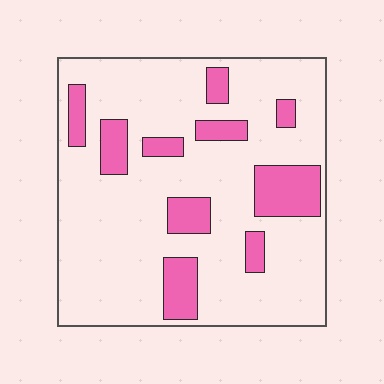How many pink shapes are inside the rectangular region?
10.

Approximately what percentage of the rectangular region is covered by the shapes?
Approximately 20%.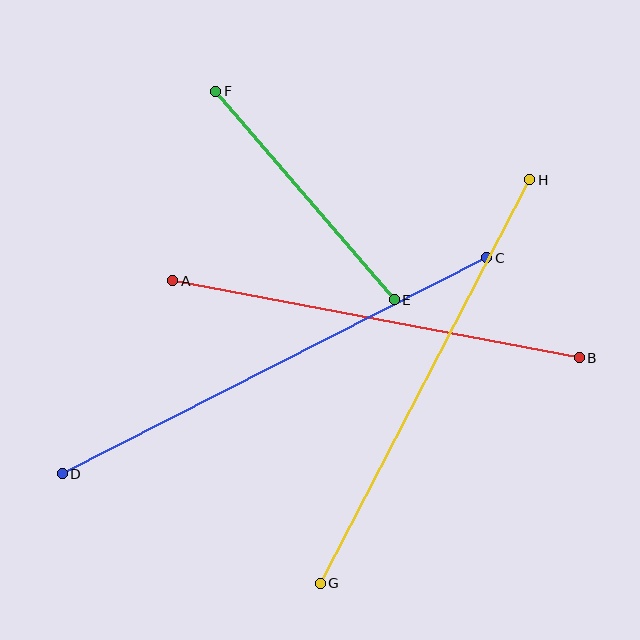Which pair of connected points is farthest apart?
Points C and D are farthest apart.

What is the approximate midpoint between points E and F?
The midpoint is at approximately (305, 195) pixels.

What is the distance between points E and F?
The distance is approximately 274 pixels.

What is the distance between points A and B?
The distance is approximately 414 pixels.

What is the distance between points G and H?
The distance is approximately 455 pixels.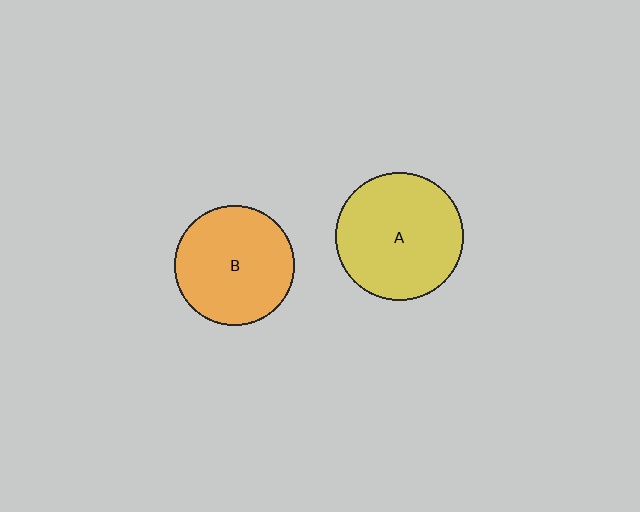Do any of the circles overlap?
No, none of the circles overlap.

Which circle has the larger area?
Circle A (yellow).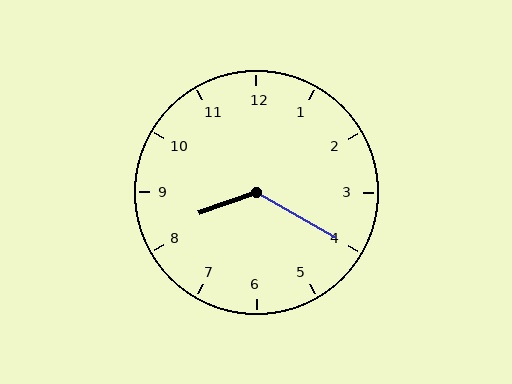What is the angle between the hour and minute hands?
Approximately 130 degrees.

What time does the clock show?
8:20.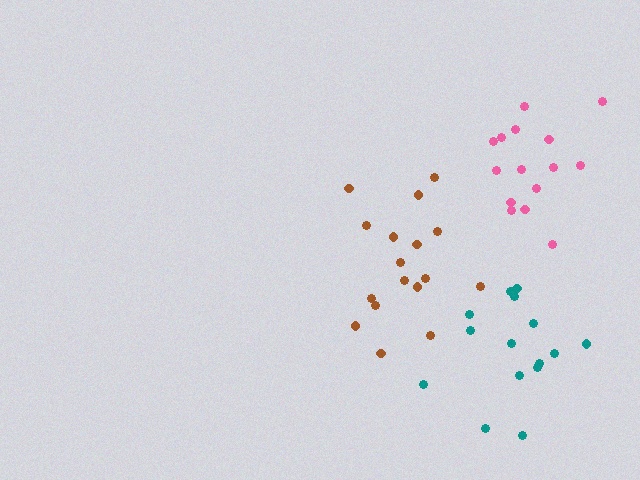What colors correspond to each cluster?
The clusters are colored: pink, brown, teal.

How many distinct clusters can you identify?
There are 3 distinct clusters.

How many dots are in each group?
Group 1: 15 dots, Group 2: 17 dots, Group 3: 15 dots (47 total).